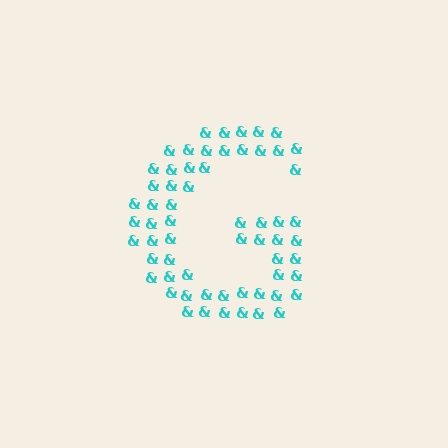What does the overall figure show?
The overall figure shows the letter G.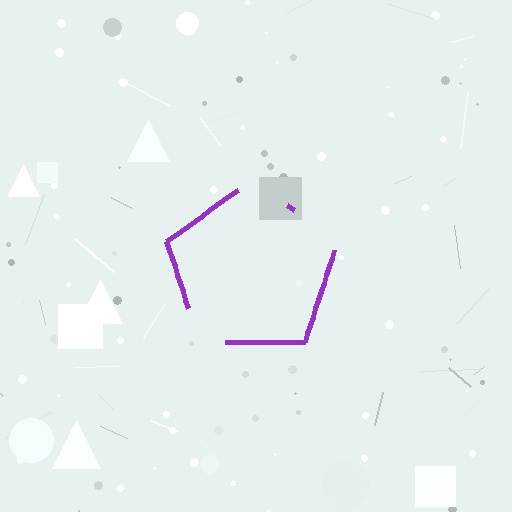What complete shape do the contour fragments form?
The contour fragments form a pentagon.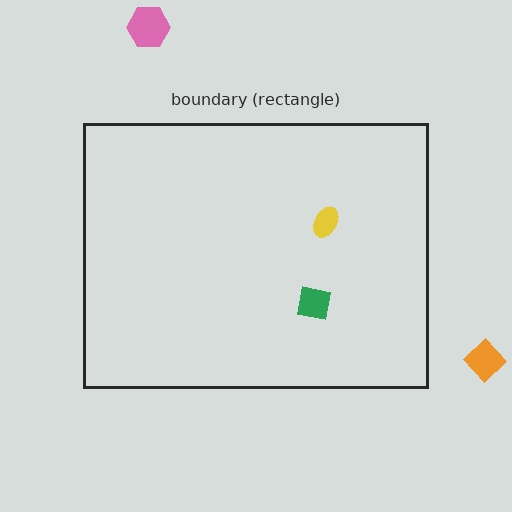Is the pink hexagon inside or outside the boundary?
Outside.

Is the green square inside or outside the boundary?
Inside.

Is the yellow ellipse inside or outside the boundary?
Inside.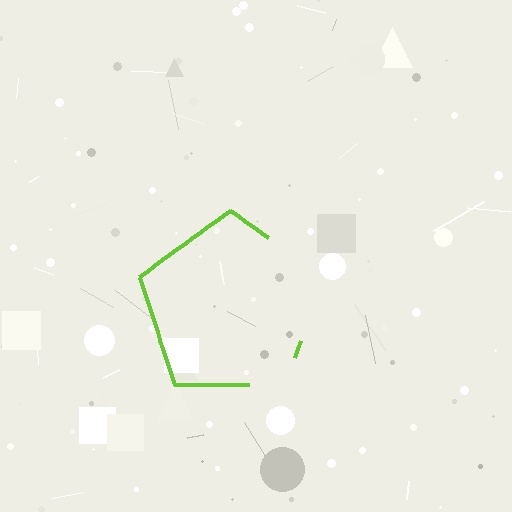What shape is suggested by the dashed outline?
The dashed outline suggests a pentagon.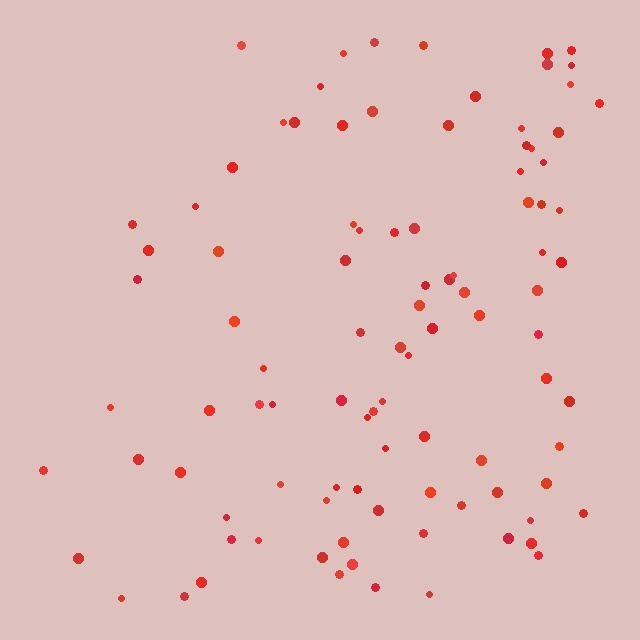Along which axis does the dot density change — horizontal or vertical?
Horizontal.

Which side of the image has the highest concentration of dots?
The right.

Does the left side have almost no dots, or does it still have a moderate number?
Still a moderate number, just noticeably fewer than the right.